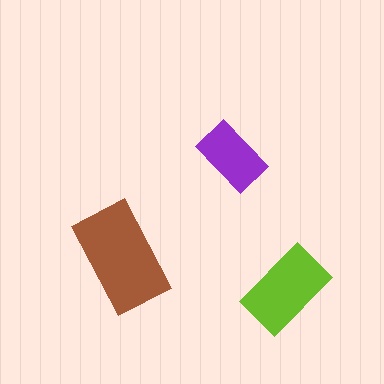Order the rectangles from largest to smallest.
the brown one, the lime one, the purple one.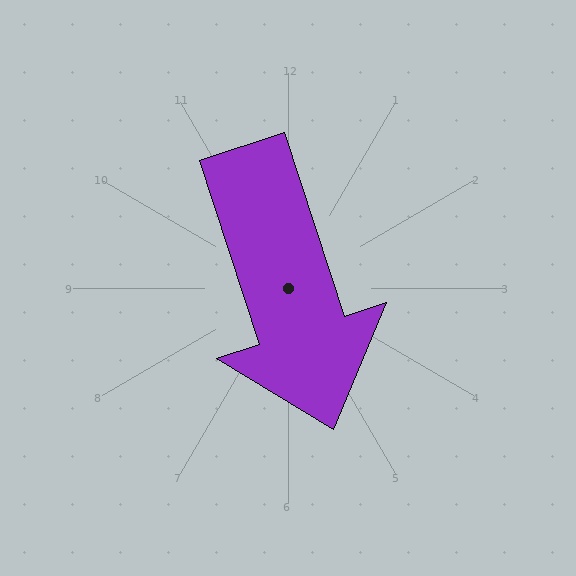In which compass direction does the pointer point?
South.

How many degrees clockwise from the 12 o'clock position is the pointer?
Approximately 162 degrees.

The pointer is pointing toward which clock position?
Roughly 5 o'clock.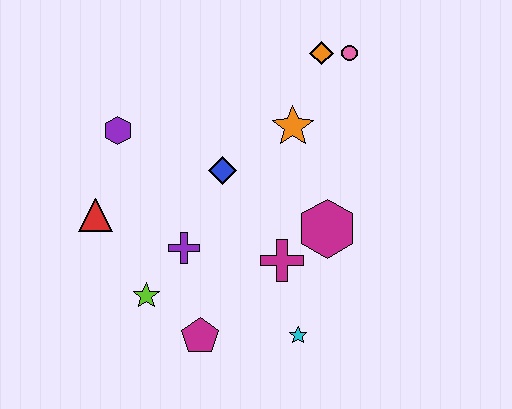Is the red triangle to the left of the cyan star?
Yes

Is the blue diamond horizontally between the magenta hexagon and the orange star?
No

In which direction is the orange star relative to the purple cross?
The orange star is above the purple cross.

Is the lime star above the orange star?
No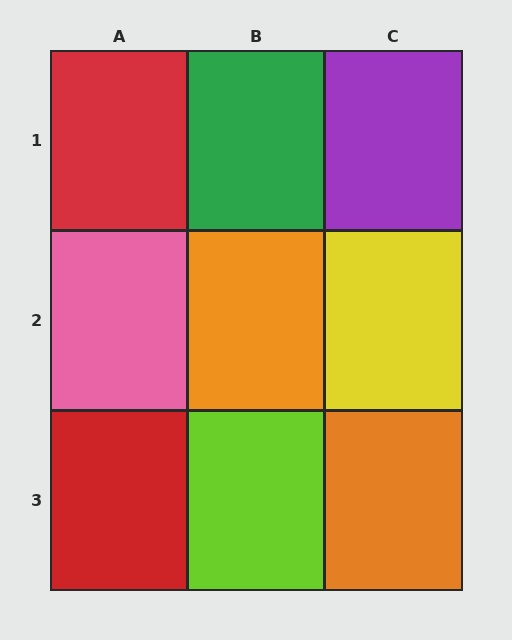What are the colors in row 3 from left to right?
Red, lime, orange.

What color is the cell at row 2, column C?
Yellow.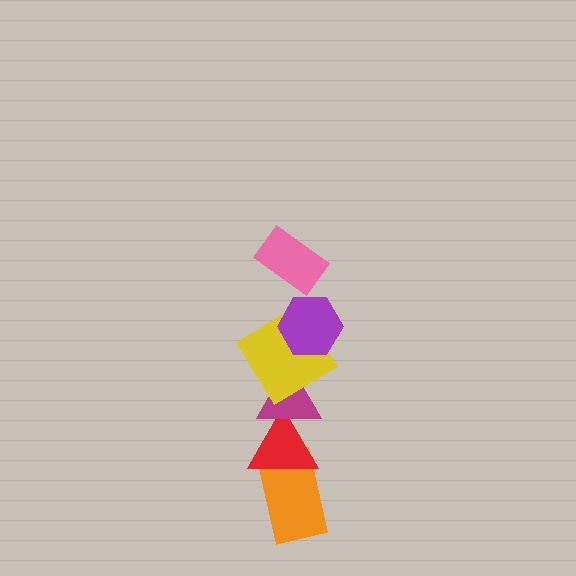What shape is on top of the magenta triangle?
The yellow diamond is on top of the magenta triangle.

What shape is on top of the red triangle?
The magenta triangle is on top of the red triangle.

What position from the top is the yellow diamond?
The yellow diamond is 3rd from the top.